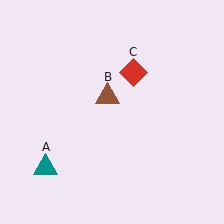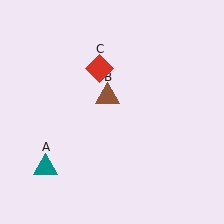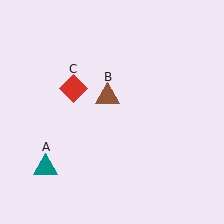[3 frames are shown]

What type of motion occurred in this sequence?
The red diamond (object C) rotated counterclockwise around the center of the scene.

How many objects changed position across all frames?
1 object changed position: red diamond (object C).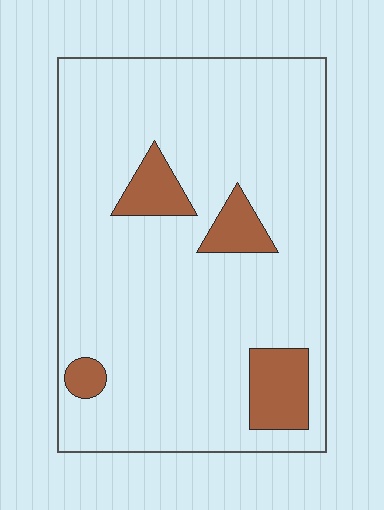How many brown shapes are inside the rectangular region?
4.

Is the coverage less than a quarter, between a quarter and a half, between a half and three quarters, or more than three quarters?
Less than a quarter.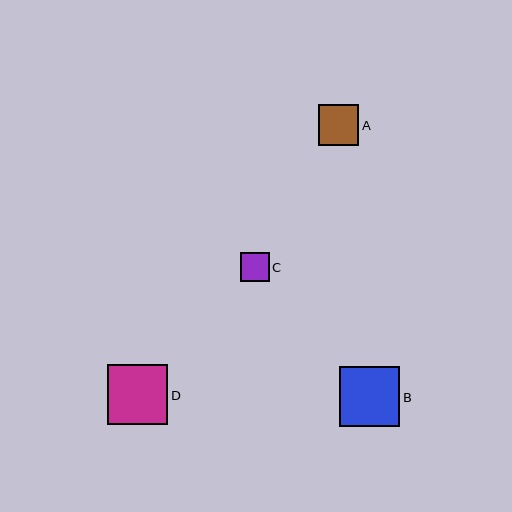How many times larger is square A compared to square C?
Square A is approximately 1.4 times the size of square C.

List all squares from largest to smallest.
From largest to smallest: D, B, A, C.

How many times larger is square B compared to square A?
Square B is approximately 1.5 times the size of square A.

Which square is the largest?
Square D is the largest with a size of approximately 60 pixels.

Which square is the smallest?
Square C is the smallest with a size of approximately 29 pixels.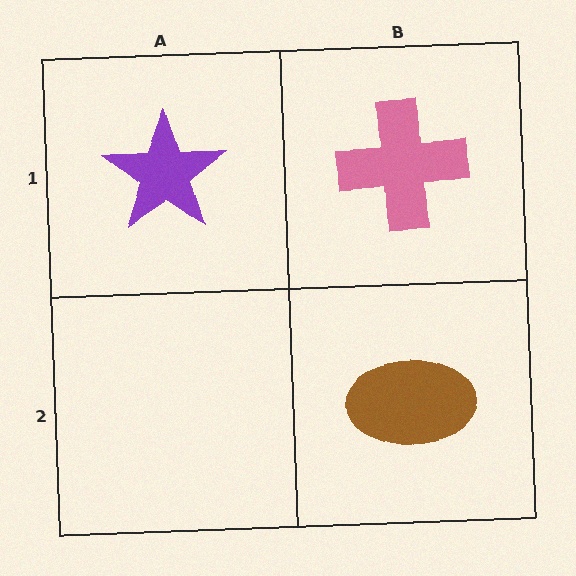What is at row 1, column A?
A purple star.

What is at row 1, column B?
A pink cross.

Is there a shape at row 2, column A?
No, that cell is empty.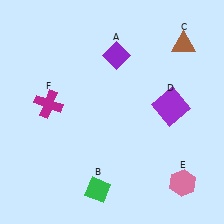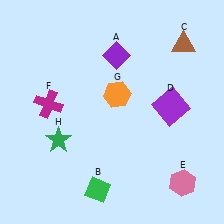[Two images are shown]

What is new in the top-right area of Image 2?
An orange hexagon (G) was added in the top-right area of Image 2.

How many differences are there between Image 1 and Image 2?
There are 2 differences between the two images.